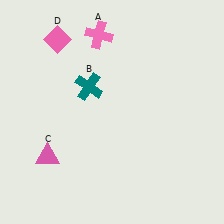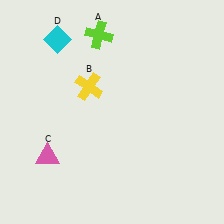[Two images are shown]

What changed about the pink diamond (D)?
In Image 1, D is pink. In Image 2, it changed to cyan.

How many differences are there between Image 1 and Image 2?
There are 3 differences between the two images.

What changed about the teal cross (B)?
In Image 1, B is teal. In Image 2, it changed to yellow.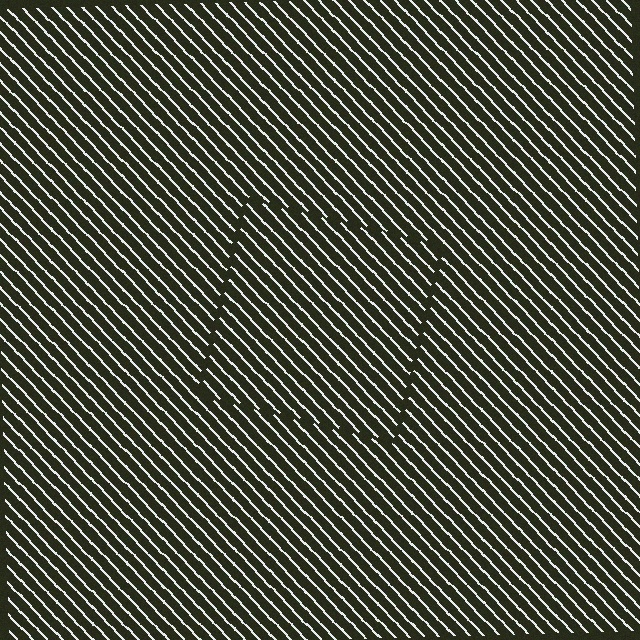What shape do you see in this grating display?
An illusory square. The interior of the shape contains the same grating, shifted by half a period — the contour is defined by the phase discontinuity where line-ends from the inner and outer gratings abut.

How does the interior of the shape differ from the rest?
The interior of the shape contains the same grating, shifted by half a period — the contour is defined by the phase discontinuity where line-ends from the inner and outer gratings abut.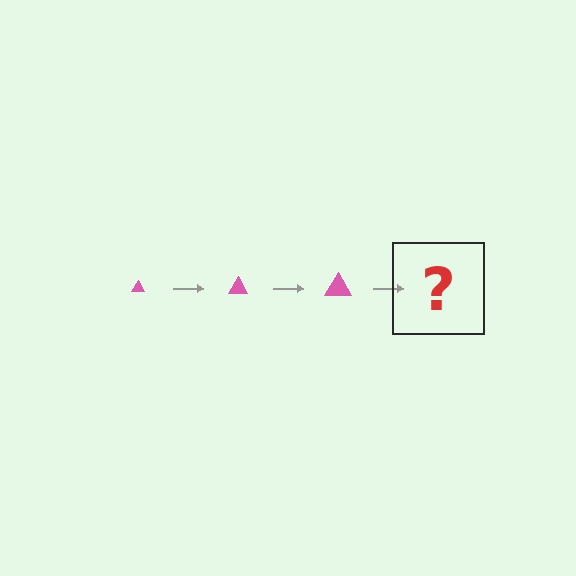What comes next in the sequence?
The next element should be a pink triangle, larger than the previous one.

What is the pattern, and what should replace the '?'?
The pattern is that the triangle gets progressively larger each step. The '?' should be a pink triangle, larger than the previous one.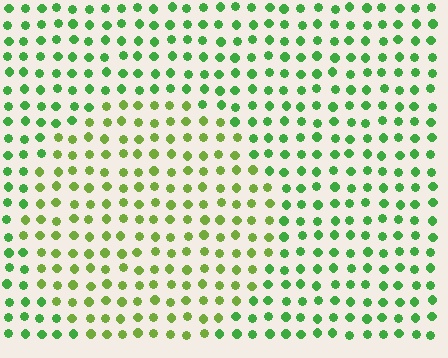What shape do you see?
I see a circle.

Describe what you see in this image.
The image is filled with small green elements in a uniform arrangement. A circle-shaped region is visible where the elements are tinted to a slightly different hue, forming a subtle color boundary.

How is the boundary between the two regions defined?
The boundary is defined purely by a slight shift in hue (about 31 degrees). Spacing, size, and orientation are identical on both sides.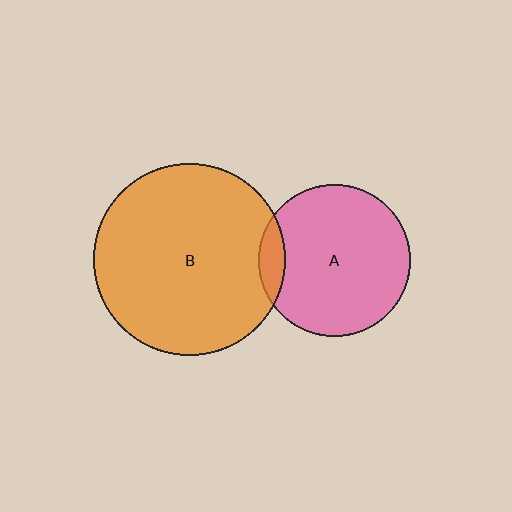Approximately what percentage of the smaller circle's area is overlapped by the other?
Approximately 10%.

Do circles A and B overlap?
Yes.